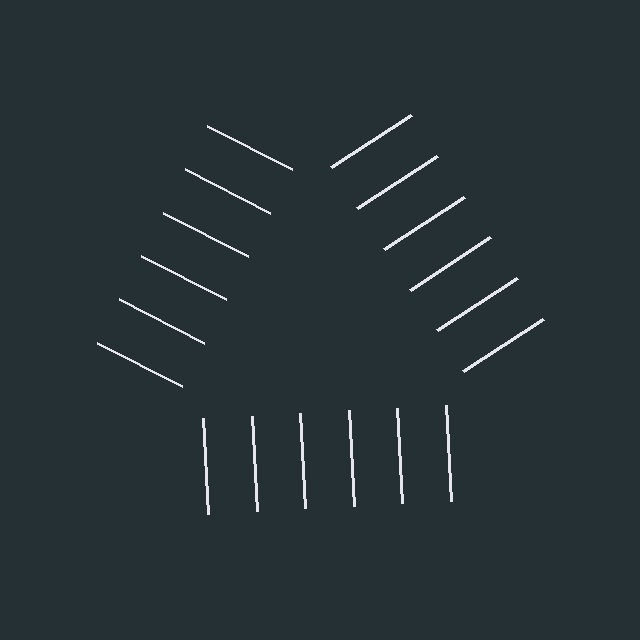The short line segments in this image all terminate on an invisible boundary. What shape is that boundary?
An illusory triangle — the line segments terminate on its edges but no continuous stroke is drawn.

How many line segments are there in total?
18 — 6 along each of the 3 edges.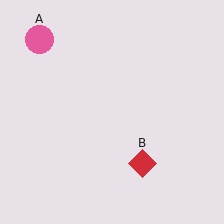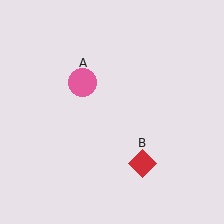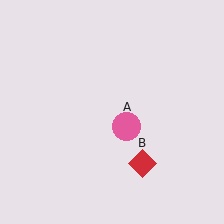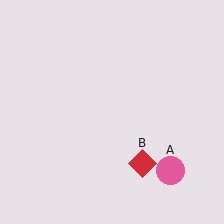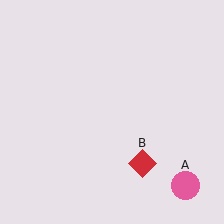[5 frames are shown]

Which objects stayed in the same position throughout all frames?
Red diamond (object B) remained stationary.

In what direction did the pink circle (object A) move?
The pink circle (object A) moved down and to the right.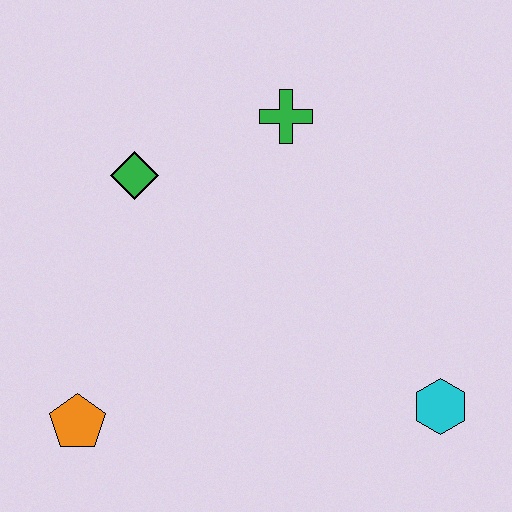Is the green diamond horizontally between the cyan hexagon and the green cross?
No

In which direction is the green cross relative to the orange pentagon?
The green cross is above the orange pentagon.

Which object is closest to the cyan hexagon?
The green cross is closest to the cyan hexagon.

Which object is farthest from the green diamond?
The cyan hexagon is farthest from the green diamond.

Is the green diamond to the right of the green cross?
No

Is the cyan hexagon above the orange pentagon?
Yes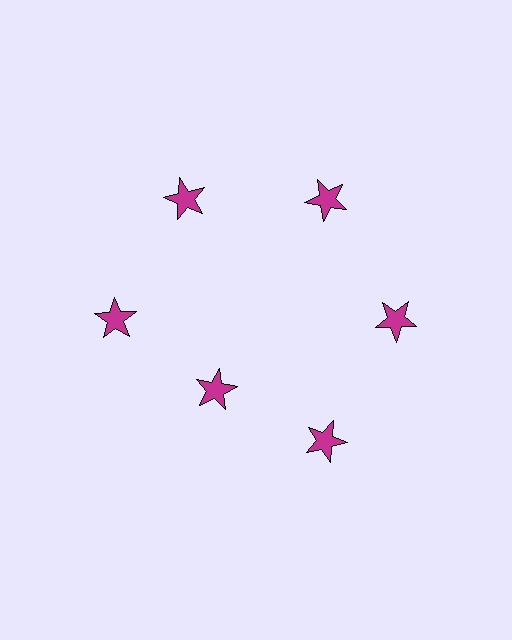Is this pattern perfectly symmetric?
No. The 6 magenta stars are arranged in a ring, but one element near the 7 o'clock position is pulled inward toward the center, breaking the 6-fold rotational symmetry.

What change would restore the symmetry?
The symmetry would be restored by moving it outward, back onto the ring so that all 6 stars sit at equal angles and equal distance from the center.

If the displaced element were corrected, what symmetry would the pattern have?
It would have 6-fold rotational symmetry — the pattern would map onto itself every 60 degrees.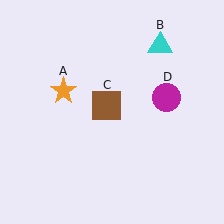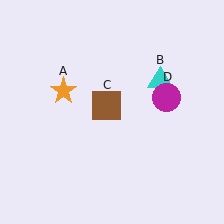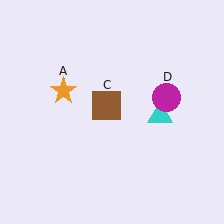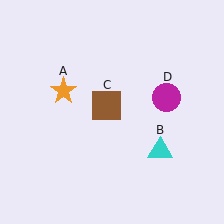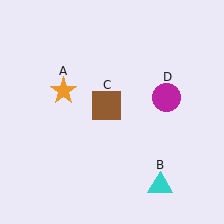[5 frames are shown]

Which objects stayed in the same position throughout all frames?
Orange star (object A) and brown square (object C) and magenta circle (object D) remained stationary.